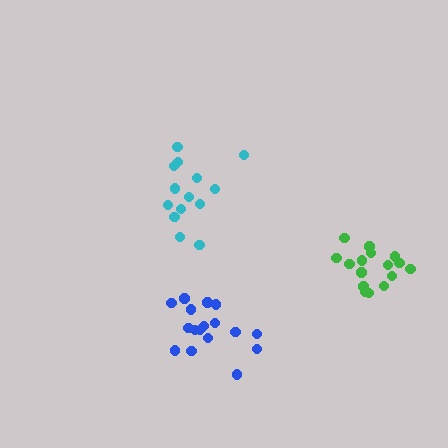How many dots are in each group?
Group 1: 14 dots, Group 2: 17 dots, Group 3: 16 dots (47 total).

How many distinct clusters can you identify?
There are 3 distinct clusters.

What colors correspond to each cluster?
The clusters are colored: cyan, blue, green.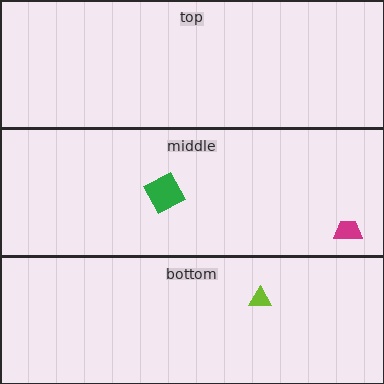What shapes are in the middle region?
The green diamond, the magenta trapezoid.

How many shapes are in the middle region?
2.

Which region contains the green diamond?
The middle region.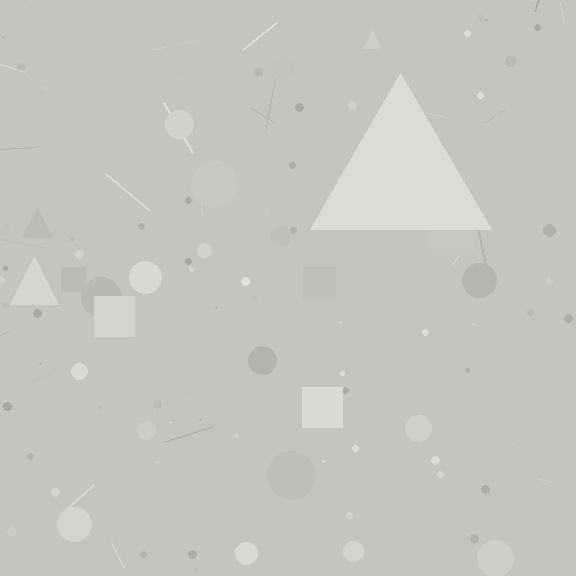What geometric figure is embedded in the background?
A triangle is embedded in the background.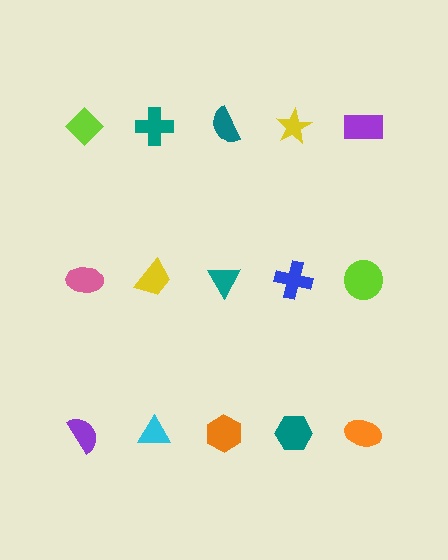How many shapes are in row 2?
5 shapes.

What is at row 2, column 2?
A yellow trapezoid.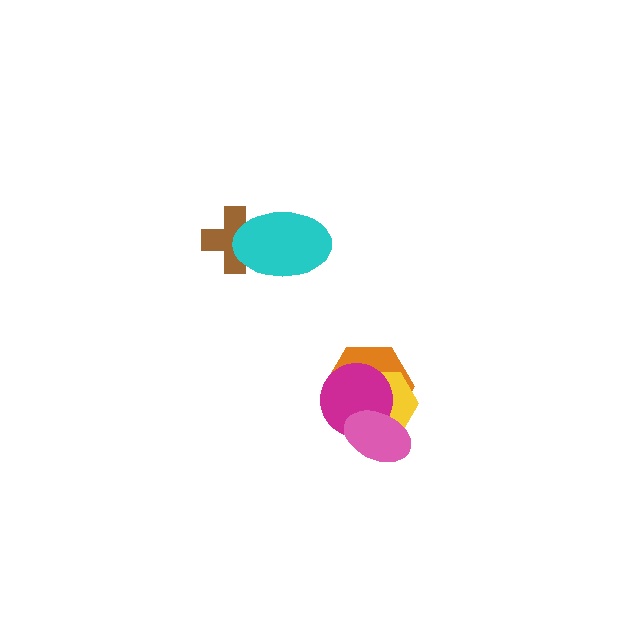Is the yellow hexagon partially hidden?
Yes, it is partially covered by another shape.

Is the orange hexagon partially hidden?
Yes, it is partially covered by another shape.